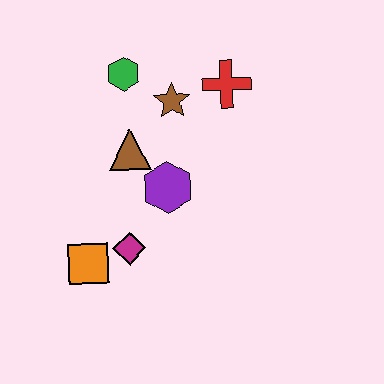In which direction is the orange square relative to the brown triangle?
The orange square is below the brown triangle.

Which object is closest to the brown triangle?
The purple hexagon is closest to the brown triangle.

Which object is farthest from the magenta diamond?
The red cross is farthest from the magenta diamond.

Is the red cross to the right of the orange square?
Yes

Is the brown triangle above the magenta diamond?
Yes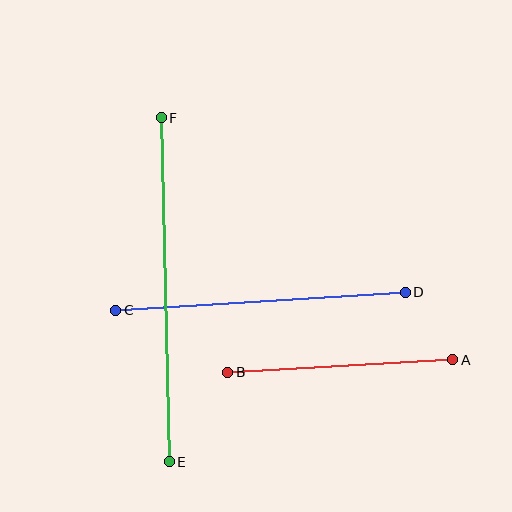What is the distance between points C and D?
The distance is approximately 290 pixels.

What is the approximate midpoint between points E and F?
The midpoint is at approximately (165, 290) pixels.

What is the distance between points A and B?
The distance is approximately 225 pixels.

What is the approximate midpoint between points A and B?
The midpoint is at approximately (340, 366) pixels.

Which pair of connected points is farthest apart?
Points E and F are farthest apart.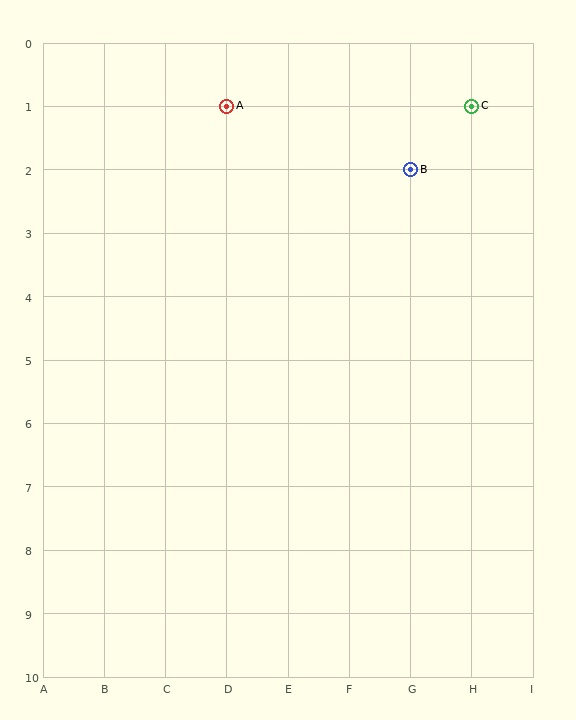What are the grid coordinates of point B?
Point B is at grid coordinates (G, 2).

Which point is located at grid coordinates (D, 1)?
Point A is at (D, 1).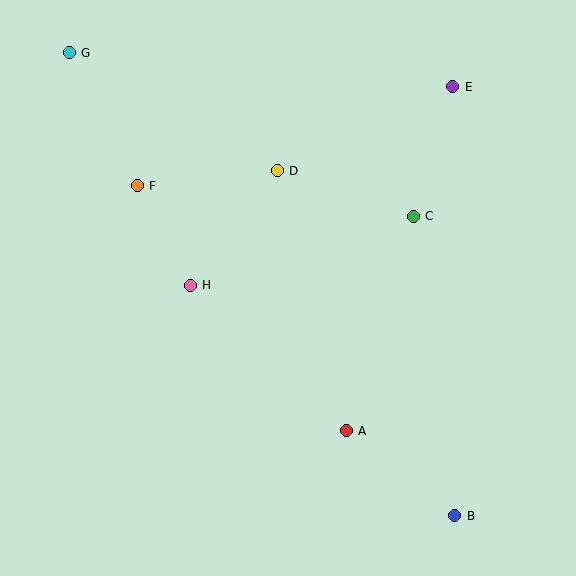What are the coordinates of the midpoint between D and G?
The midpoint between D and G is at (173, 112).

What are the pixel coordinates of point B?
Point B is at (455, 516).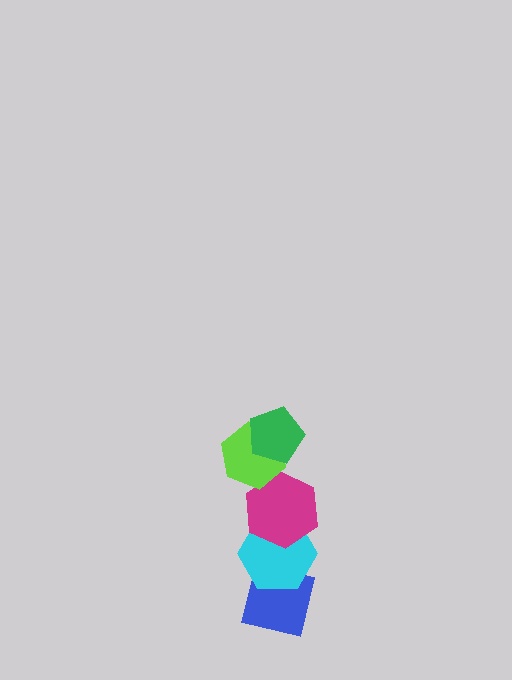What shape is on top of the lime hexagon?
The green pentagon is on top of the lime hexagon.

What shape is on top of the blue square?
The cyan hexagon is on top of the blue square.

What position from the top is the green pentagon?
The green pentagon is 1st from the top.